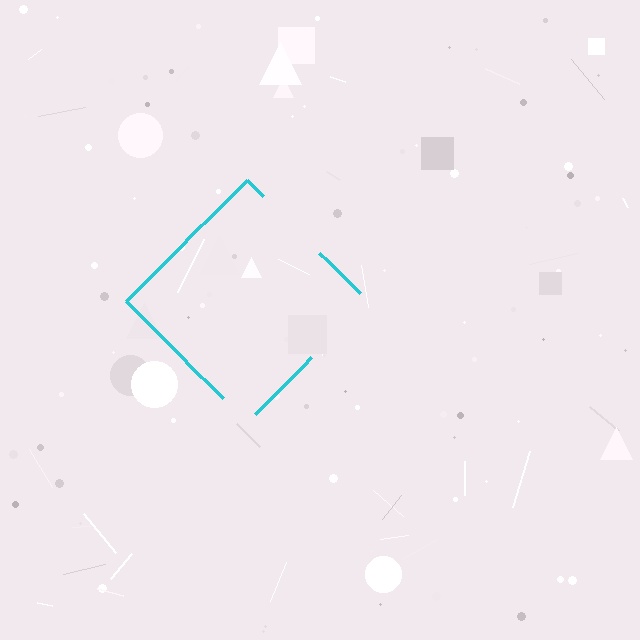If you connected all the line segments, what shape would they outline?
They would outline a diamond.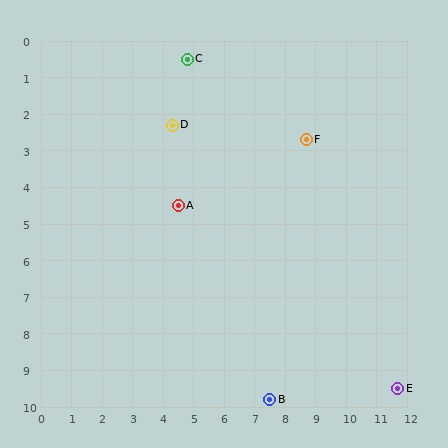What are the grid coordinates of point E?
Point E is at approximately (11.7, 9.5).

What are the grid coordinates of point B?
Point B is at approximately (7.5, 9.8).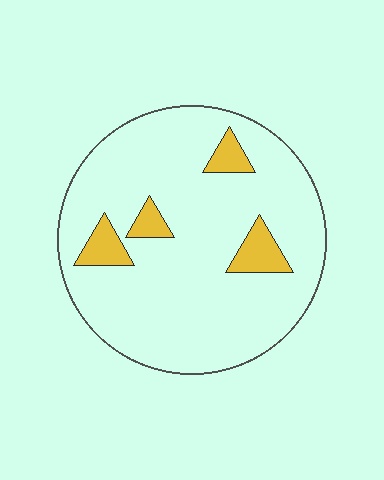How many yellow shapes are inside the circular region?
4.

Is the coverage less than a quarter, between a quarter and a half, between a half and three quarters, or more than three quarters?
Less than a quarter.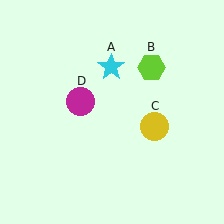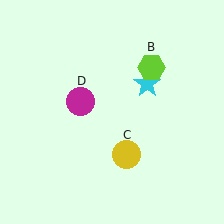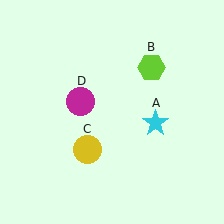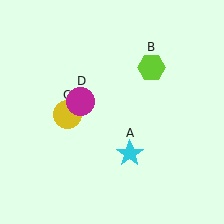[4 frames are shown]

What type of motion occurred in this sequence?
The cyan star (object A), yellow circle (object C) rotated clockwise around the center of the scene.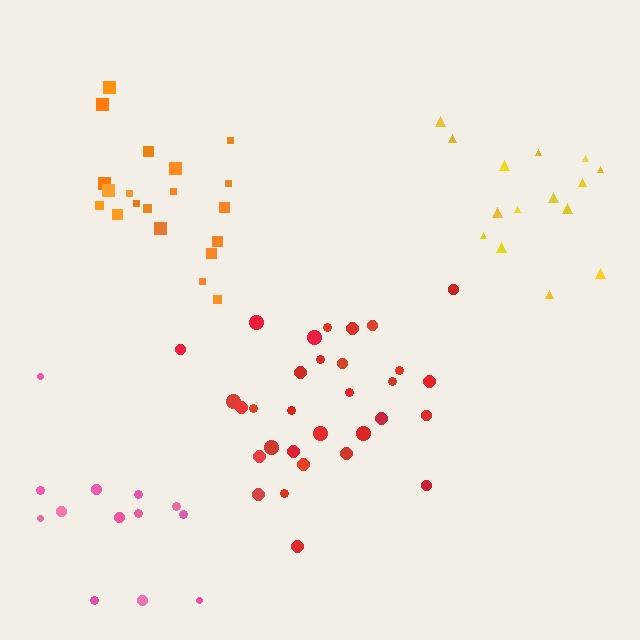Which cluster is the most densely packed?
Red.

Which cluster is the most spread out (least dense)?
Pink.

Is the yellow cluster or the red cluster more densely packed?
Red.